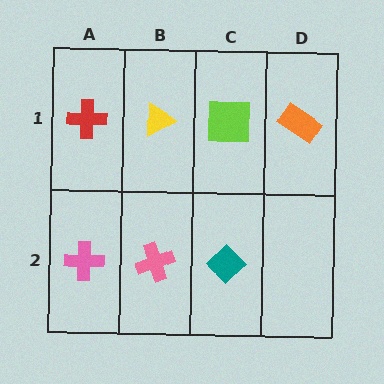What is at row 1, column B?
A yellow triangle.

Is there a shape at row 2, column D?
No, that cell is empty.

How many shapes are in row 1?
4 shapes.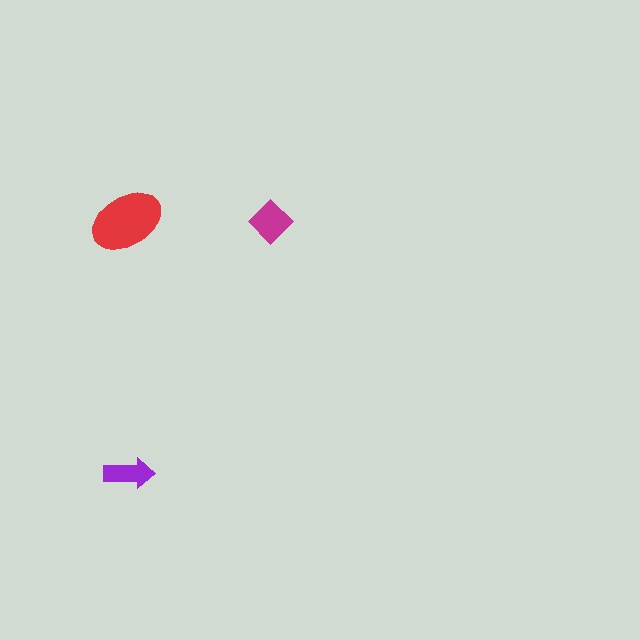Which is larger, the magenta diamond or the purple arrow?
The magenta diamond.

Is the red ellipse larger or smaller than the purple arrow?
Larger.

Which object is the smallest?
The purple arrow.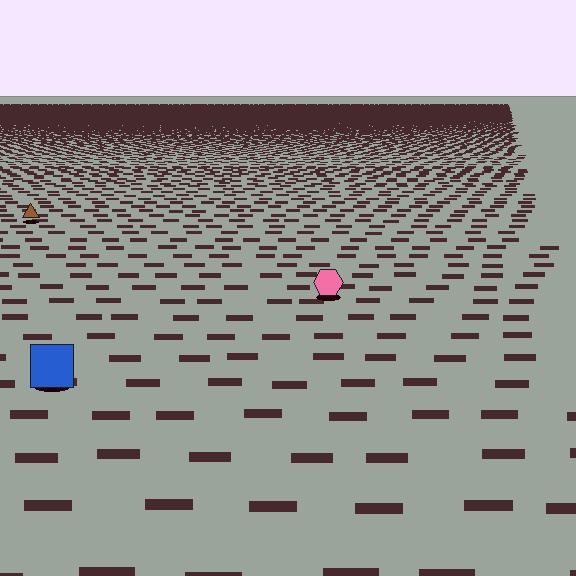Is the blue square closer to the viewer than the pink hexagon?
Yes. The blue square is closer — you can tell from the texture gradient: the ground texture is coarser near it.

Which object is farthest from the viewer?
The brown triangle is farthest from the viewer. It appears smaller and the ground texture around it is denser.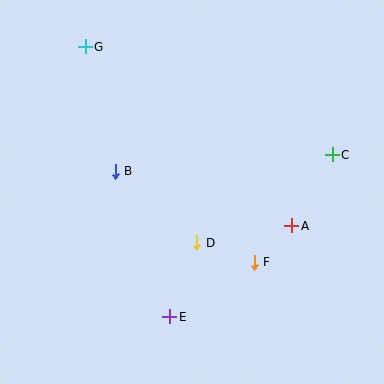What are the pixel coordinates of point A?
Point A is at (292, 226).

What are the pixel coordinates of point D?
Point D is at (197, 243).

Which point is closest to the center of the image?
Point D at (197, 243) is closest to the center.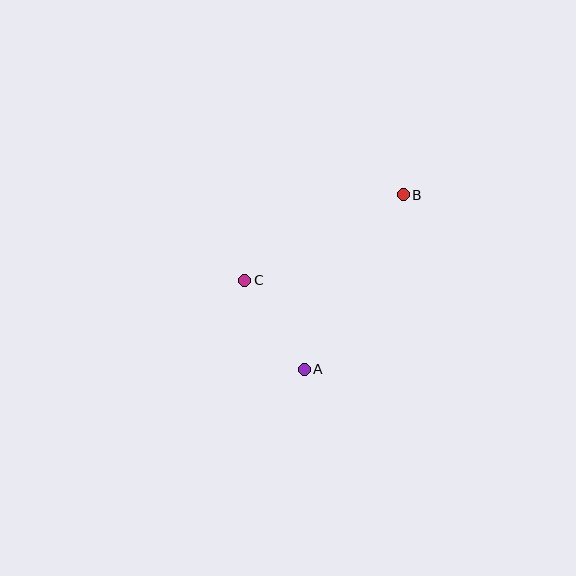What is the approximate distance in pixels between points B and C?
The distance between B and C is approximately 181 pixels.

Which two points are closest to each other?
Points A and C are closest to each other.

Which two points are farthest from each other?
Points A and B are farthest from each other.